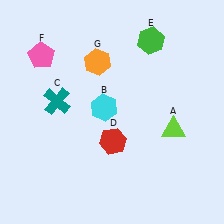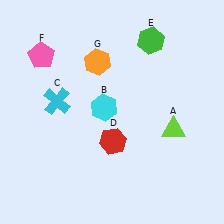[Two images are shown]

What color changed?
The cross (C) changed from teal in Image 1 to cyan in Image 2.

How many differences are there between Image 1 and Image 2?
There is 1 difference between the two images.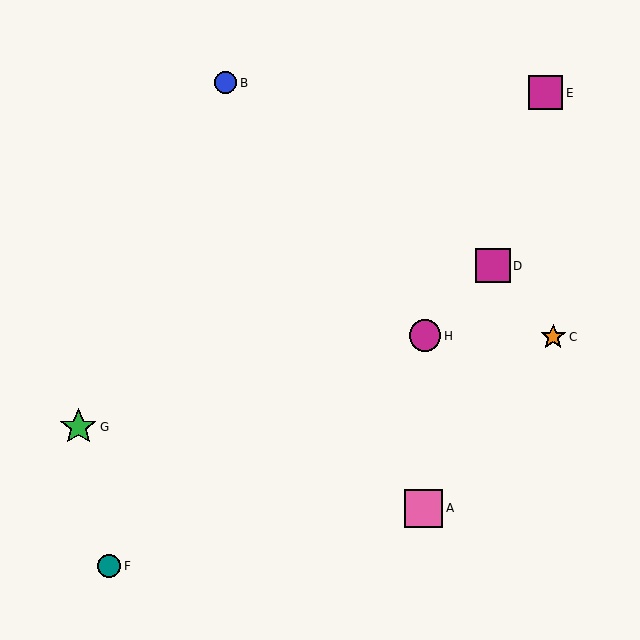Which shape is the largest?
The pink square (labeled A) is the largest.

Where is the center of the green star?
The center of the green star is at (78, 427).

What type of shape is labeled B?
Shape B is a blue circle.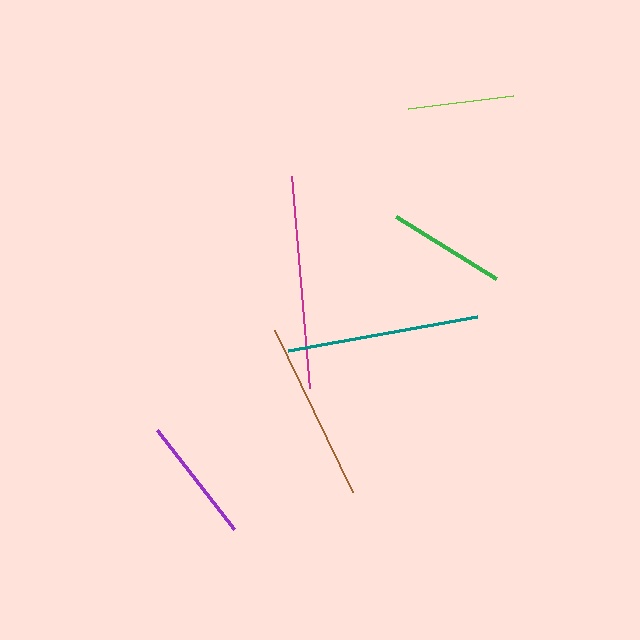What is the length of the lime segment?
The lime segment is approximately 106 pixels long.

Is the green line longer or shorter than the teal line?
The teal line is longer than the green line.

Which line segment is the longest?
The magenta line is the longest at approximately 213 pixels.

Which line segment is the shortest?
The lime line is the shortest at approximately 106 pixels.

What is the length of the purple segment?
The purple segment is approximately 125 pixels long.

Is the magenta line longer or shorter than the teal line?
The magenta line is longer than the teal line.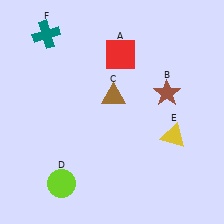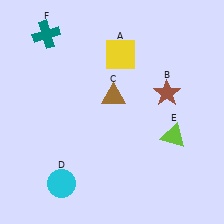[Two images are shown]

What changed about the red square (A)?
In Image 1, A is red. In Image 2, it changed to yellow.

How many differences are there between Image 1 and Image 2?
There are 3 differences between the two images.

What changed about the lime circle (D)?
In Image 1, D is lime. In Image 2, it changed to cyan.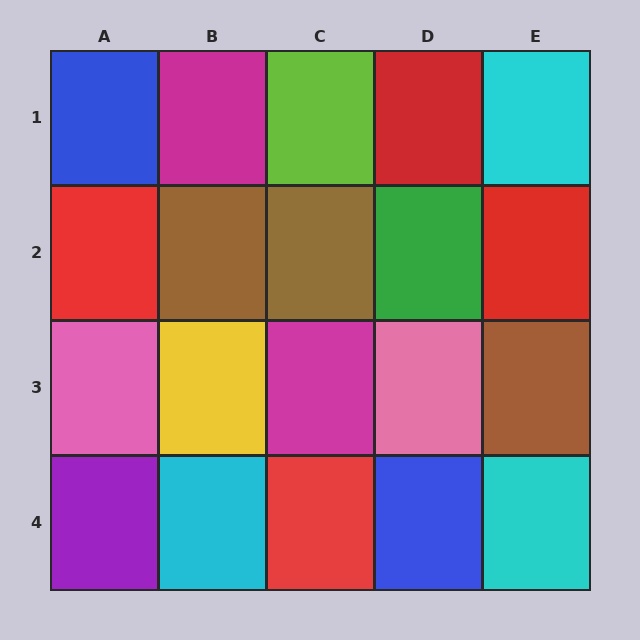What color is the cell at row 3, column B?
Yellow.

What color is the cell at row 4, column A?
Purple.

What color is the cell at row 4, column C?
Red.